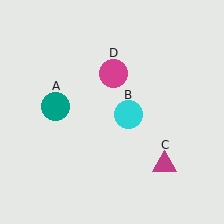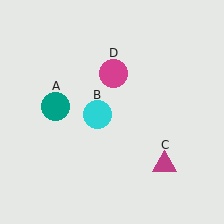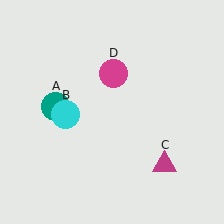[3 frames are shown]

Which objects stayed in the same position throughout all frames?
Teal circle (object A) and magenta triangle (object C) and magenta circle (object D) remained stationary.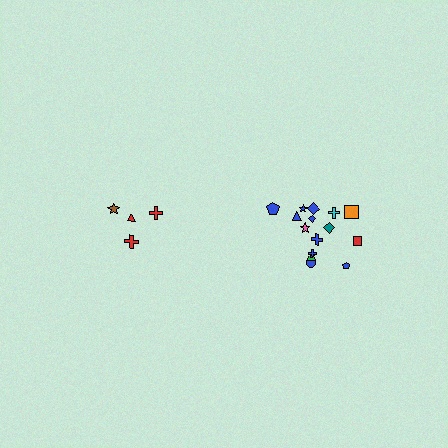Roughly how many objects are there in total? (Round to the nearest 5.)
Roughly 20 objects in total.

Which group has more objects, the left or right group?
The right group.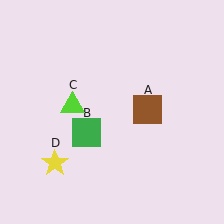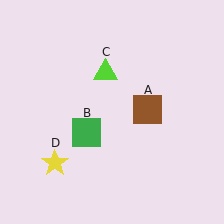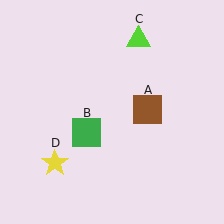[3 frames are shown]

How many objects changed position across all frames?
1 object changed position: lime triangle (object C).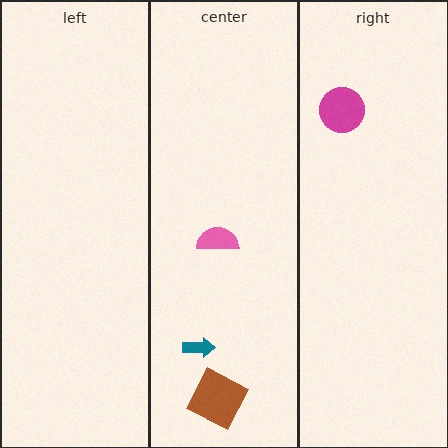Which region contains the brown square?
The center region.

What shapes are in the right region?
The magenta circle.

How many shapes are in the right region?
1.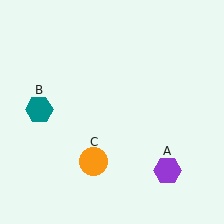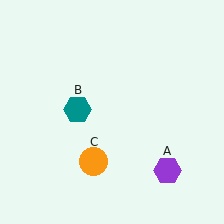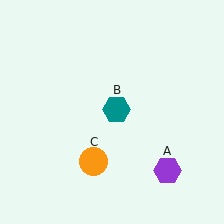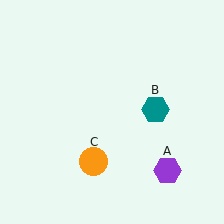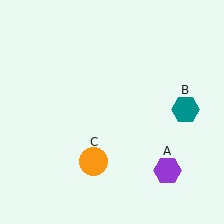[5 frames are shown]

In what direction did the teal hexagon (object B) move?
The teal hexagon (object B) moved right.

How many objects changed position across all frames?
1 object changed position: teal hexagon (object B).